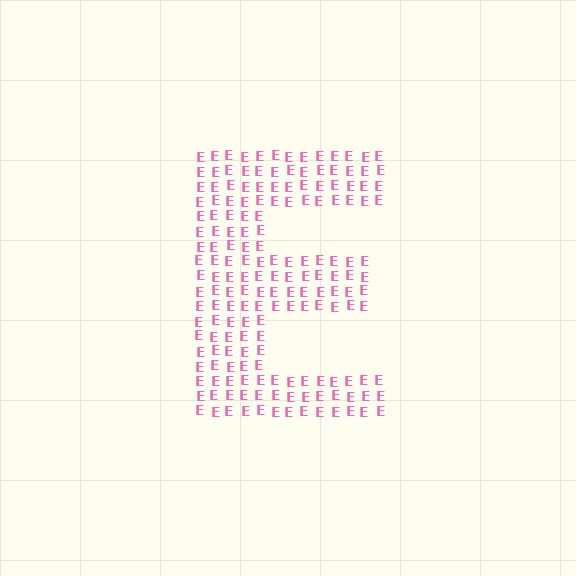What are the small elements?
The small elements are letter E's.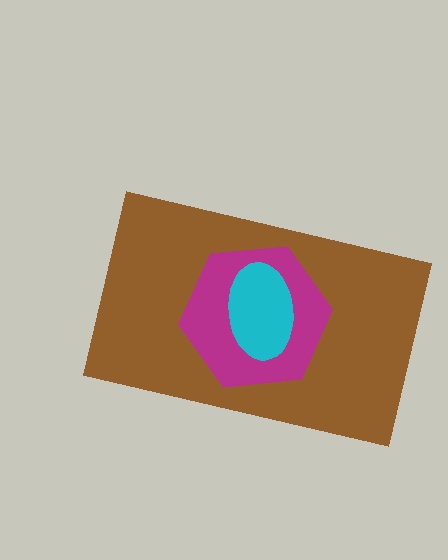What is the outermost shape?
The brown rectangle.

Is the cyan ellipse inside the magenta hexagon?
Yes.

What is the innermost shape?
The cyan ellipse.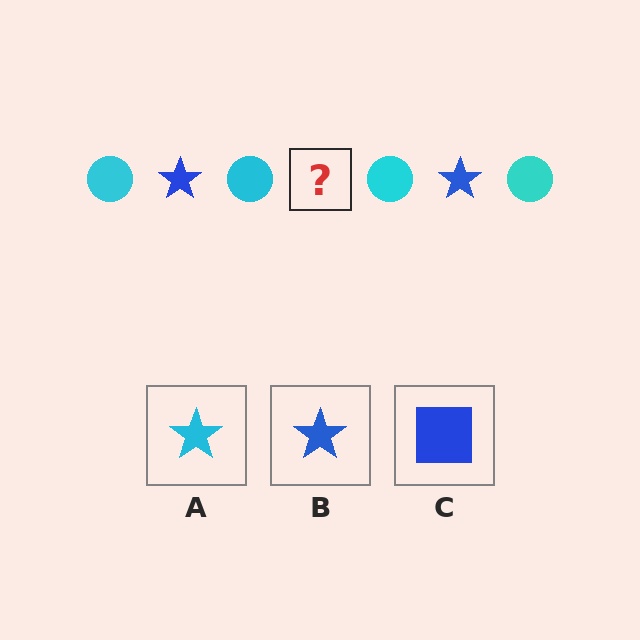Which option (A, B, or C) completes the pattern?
B.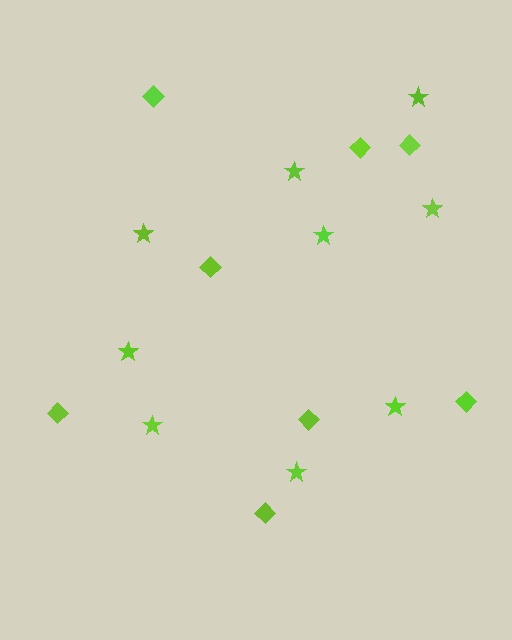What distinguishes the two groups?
There are 2 groups: one group of stars (9) and one group of diamonds (8).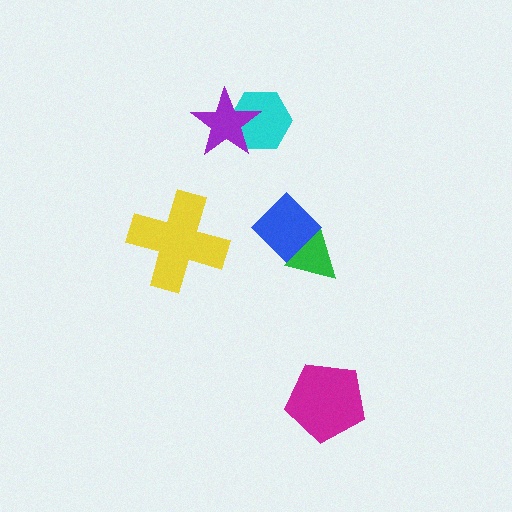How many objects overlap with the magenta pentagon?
0 objects overlap with the magenta pentagon.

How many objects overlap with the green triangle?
1 object overlaps with the green triangle.